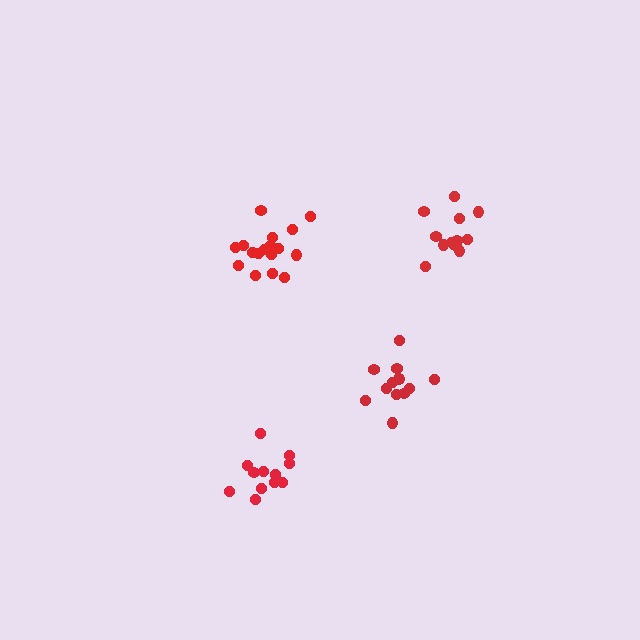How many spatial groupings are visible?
There are 4 spatial groupings.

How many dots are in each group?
Group 1: 12 dots, Group 2: 17 dots, Group 3: 13 dots, Group 4: 12 dots (54 total).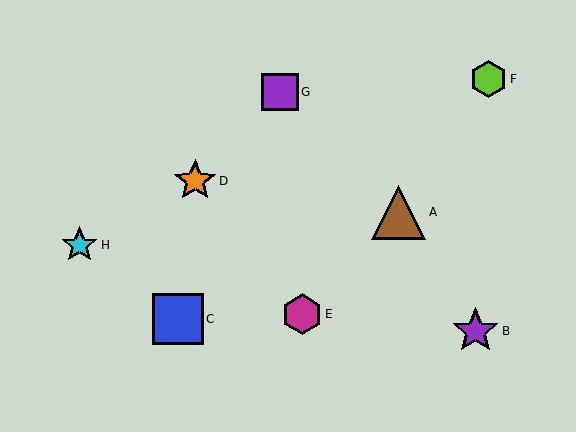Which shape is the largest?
The brown triangle (labeled A) is the largest.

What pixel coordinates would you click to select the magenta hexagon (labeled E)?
Click at (302, 314) to select the magenta hexagon E.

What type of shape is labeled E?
Shape E is a magenta hexagon.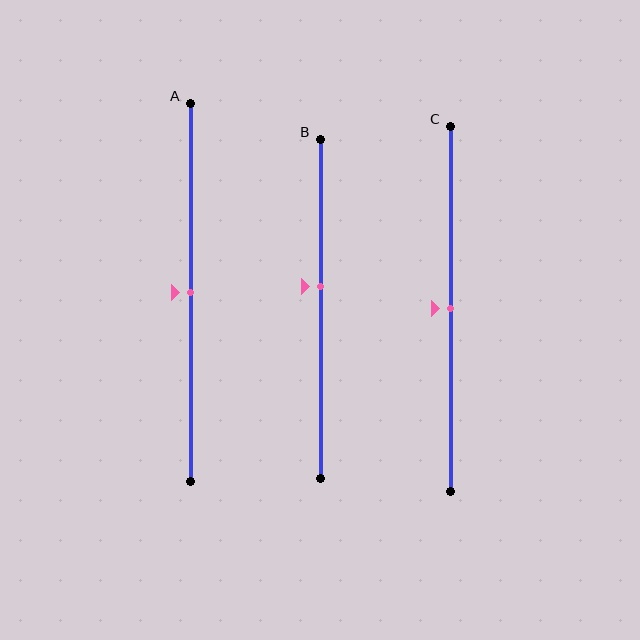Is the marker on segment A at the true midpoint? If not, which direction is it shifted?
Yes, the marker on segment A is at the true midpoint.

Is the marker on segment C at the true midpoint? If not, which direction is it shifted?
Yes, the marker on segment C is at the true midpoint.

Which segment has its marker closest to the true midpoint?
Segment A has its marker closest to the true midpoint.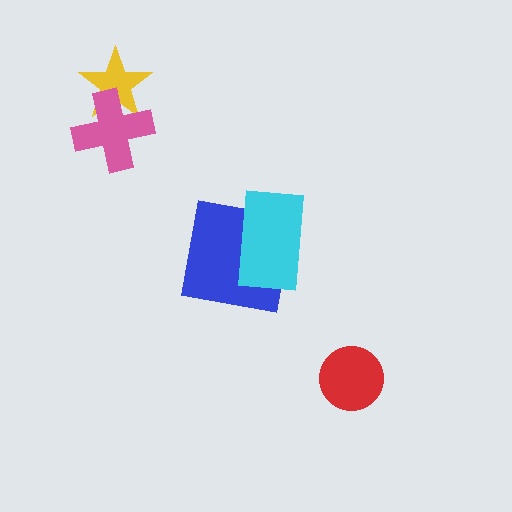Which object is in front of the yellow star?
The pink cross is in front of the yellow star.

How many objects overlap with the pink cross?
1 object overlaps with the pink cross.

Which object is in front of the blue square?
The cyan rectangle is in front of the blue square.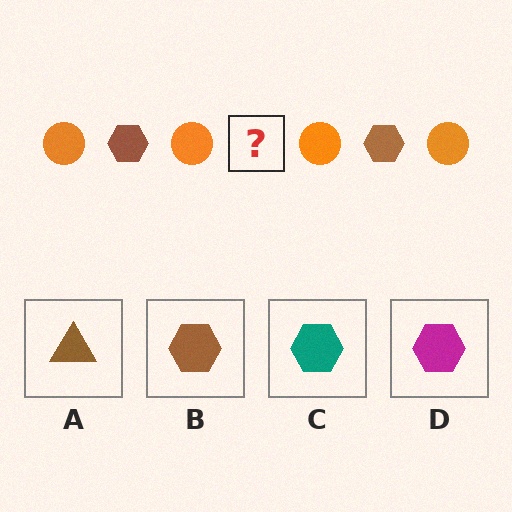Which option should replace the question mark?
Option B.